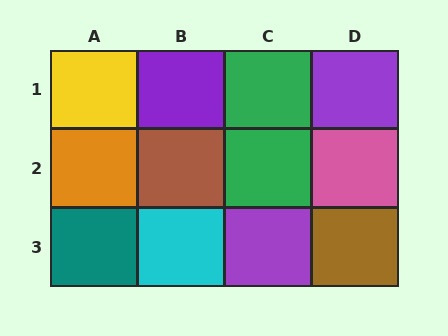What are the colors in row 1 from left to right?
Yellow, purple, green, purple.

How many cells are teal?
1 cell is teal.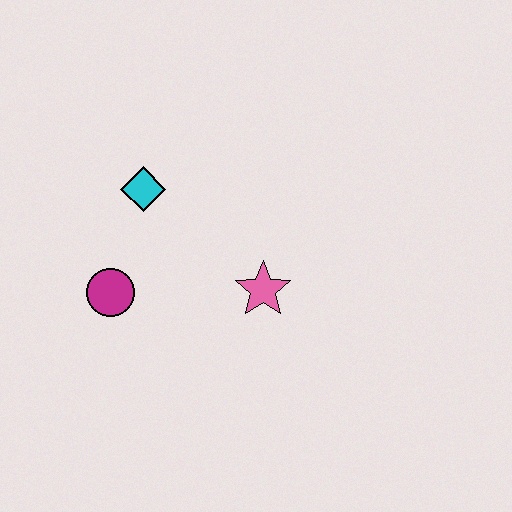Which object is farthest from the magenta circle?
The pink star is farthest from the magenta circle.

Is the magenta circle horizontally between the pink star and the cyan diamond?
No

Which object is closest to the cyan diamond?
The magenta circle is closest to the cyan diamond.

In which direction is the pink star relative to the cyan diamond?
The pink star is to the right of the cyan diamond.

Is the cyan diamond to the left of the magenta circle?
No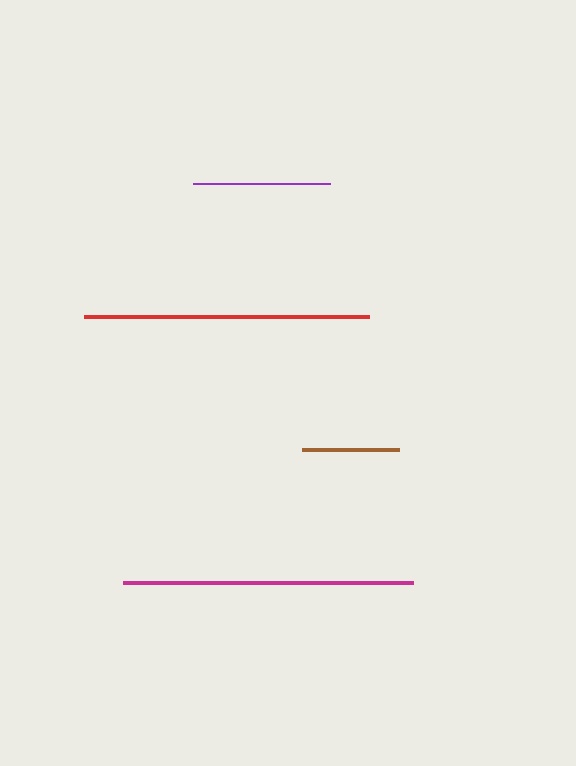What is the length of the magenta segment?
The magenta segment is approximately 290 pixels long.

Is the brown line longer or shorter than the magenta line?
The magenta line is longer than the brown line.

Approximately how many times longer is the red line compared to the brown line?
The red line is approximately 3.0 times the length of the brown line.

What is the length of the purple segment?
The purple segment is approximately 137 pixels long.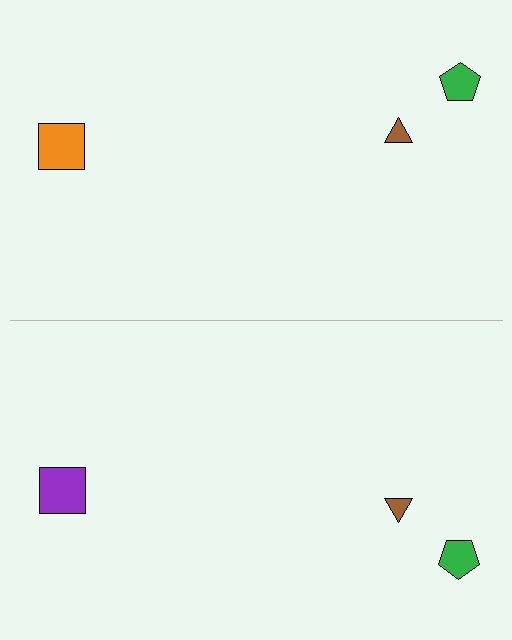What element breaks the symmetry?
The purple square on the bottom side breaks the symmetry — its mirror counterpart is orange.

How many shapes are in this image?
There are 6 shapes in this image.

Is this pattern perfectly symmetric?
No, the pattern is not perfectly symmetric. The purple square on the bottom side breaks the symmetry — its mirror counterpart is orange.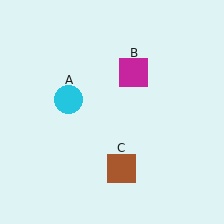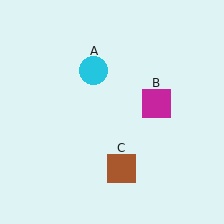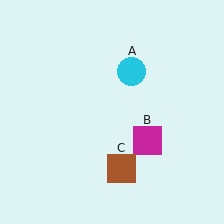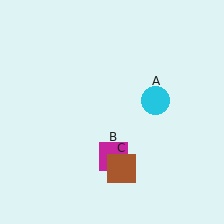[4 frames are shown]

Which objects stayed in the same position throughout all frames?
Brown square (object C) remained stationary.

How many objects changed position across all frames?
2 objects changed position: cyan circle (object A), magenta square (object B).